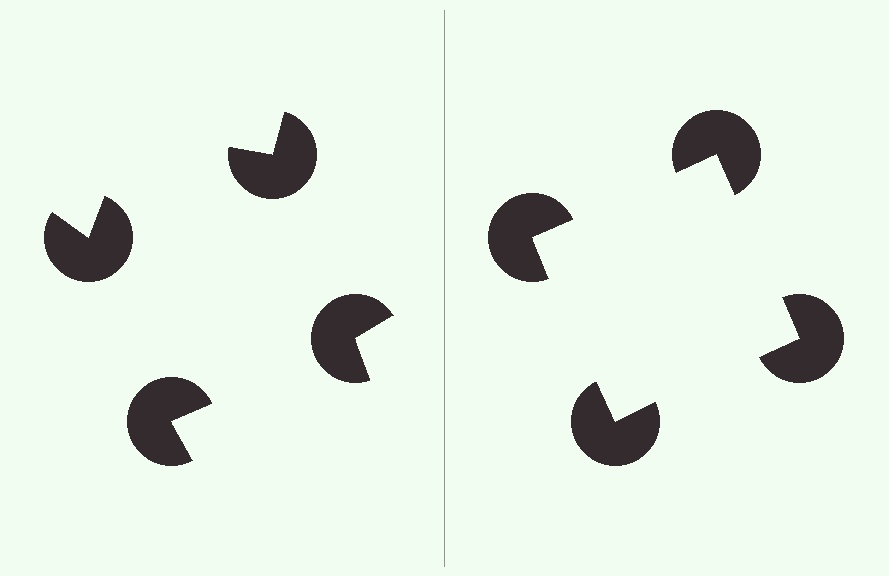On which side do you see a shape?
An illusory square appears on the right side. On the left side the wedge cuts are rotated, so no coherent shape forms.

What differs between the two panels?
The pac-man discs are positioned identically on both sides; only the wedge orientations differ. On the right they align to a square; on the left they are misaligned.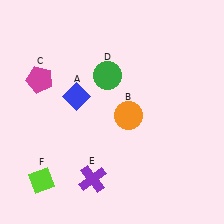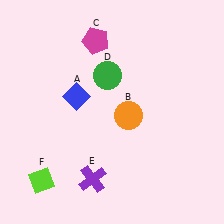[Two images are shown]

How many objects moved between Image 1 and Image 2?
1 object moved between the two images.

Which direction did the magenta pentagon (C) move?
The magenta pentagon (C) moved right.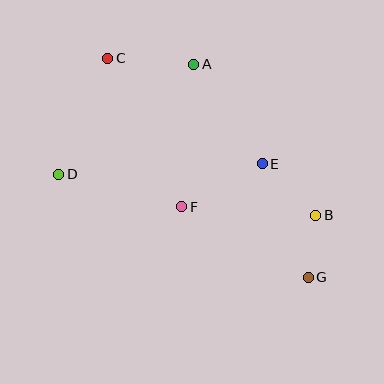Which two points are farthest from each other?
Points C and G are farthest from each other.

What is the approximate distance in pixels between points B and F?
The distance between B and F is approximately 134 pixels.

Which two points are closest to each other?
Points B and G are closest to each other.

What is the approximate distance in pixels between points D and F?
The distance between D and F is approximately 128 pixels.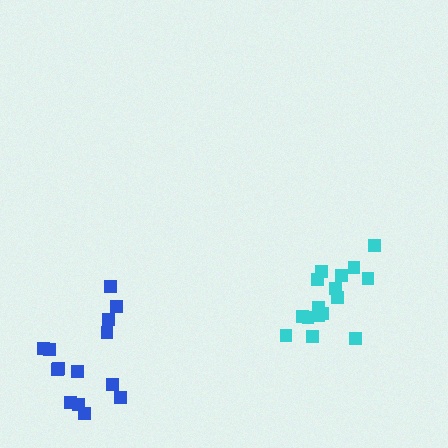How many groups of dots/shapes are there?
There are 2 groups.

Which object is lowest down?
The blue cluster is bottommost.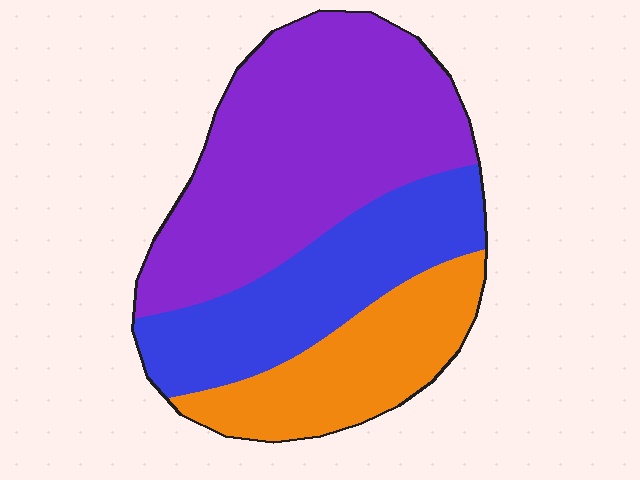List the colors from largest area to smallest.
From largest to smallest: purple, blue, orange.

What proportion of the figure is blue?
Blue covers 28% of the figure.